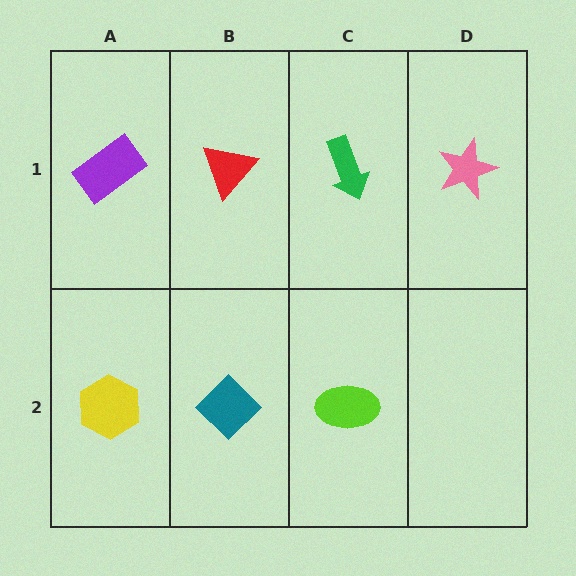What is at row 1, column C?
A green arrow.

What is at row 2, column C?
A lime ellipse.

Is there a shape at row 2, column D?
No, that cell is empty.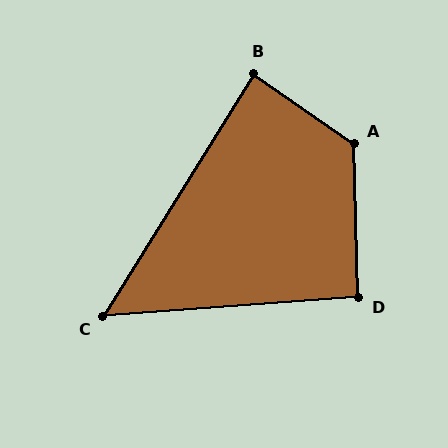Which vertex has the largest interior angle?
A, at approximately 126 degrees.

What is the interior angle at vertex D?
Approximately 93 degrees (approximately right).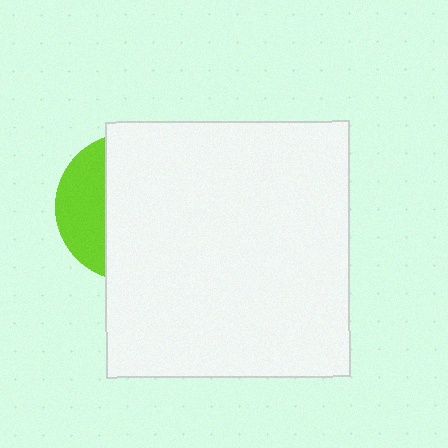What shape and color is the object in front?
The object in front is a white rectangle.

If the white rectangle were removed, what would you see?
You would see the complete lime circle.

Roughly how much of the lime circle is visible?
A small part of it is visible (roughly 30%).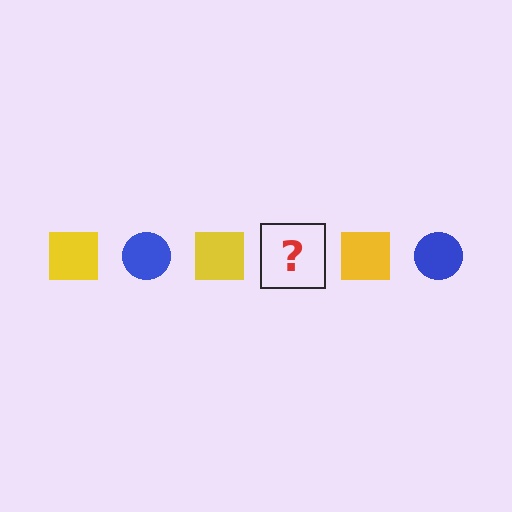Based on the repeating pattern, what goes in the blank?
The blank should be a blue circle.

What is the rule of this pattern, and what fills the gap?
The rule is that the pattern alternates between yellow square and blue circle. The gap should be filled with a blue circle.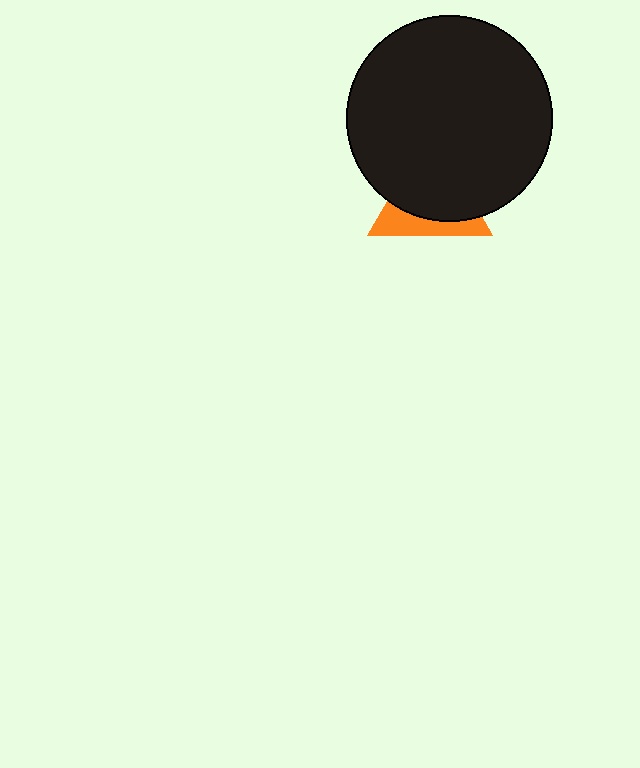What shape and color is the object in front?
The object in front is a black circle.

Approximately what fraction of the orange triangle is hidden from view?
Roughly 68% of the orange triangle is hidden behind the black circle.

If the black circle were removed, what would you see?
You would see the complete orange triangle.